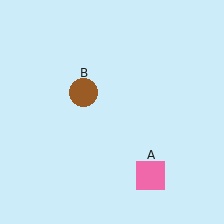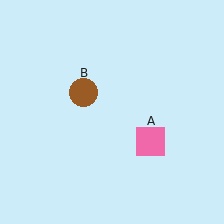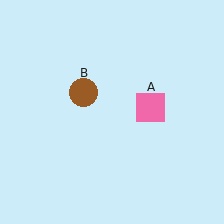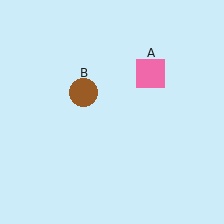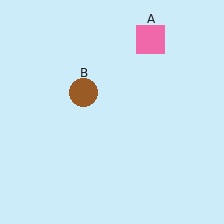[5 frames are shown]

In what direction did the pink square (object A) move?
The pink square (object A) moved up.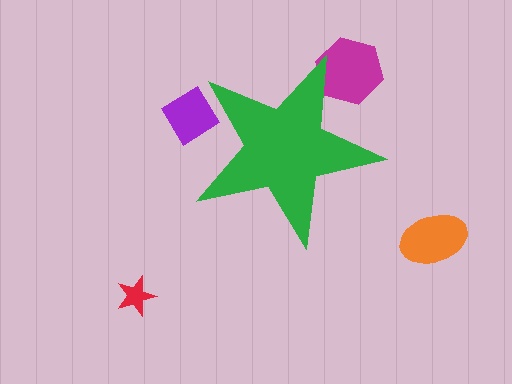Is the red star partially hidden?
No, the red star is fully visible.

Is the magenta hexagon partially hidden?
Yes, the magenta hexagon is partially hidden behind the green star.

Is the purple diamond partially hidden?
Yes, the purple diamond is partially hidden behind the green star.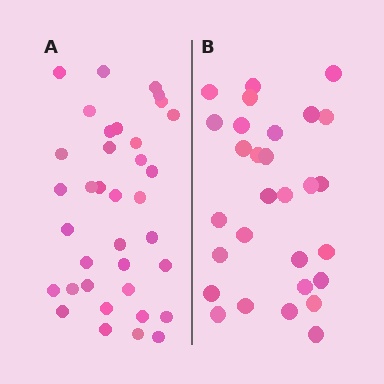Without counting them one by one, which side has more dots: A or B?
Region A (the left region) has more dots.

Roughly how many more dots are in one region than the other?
Region A has roughly 8 or so more dots than region B.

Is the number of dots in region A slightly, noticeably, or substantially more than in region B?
Region A has only slightly more — the two regions are fairly close. The ratio is roughly 1.2 to 1.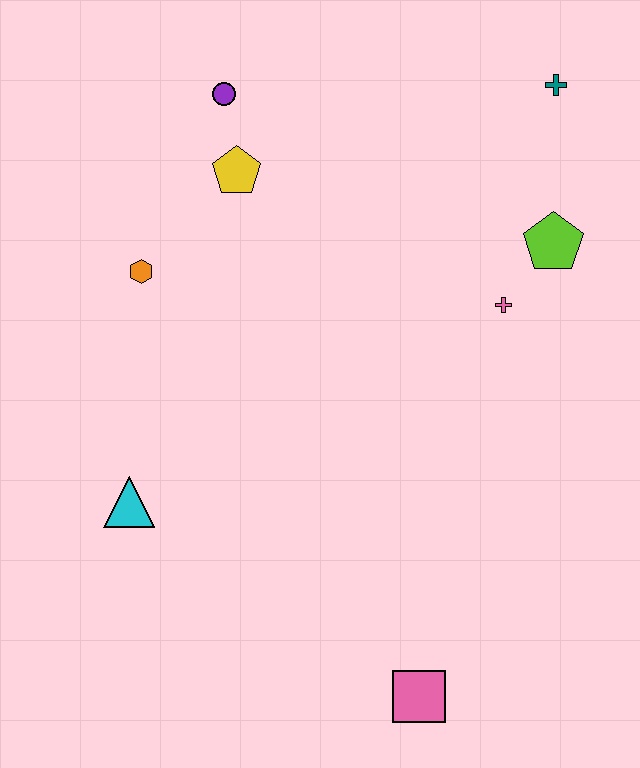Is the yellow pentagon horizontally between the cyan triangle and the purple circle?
No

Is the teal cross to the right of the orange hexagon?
Yes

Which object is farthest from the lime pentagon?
The cyan triangle is farthest from the lime pentagon.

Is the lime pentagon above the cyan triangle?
Yes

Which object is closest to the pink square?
The cyan triangle is closest to the pink square.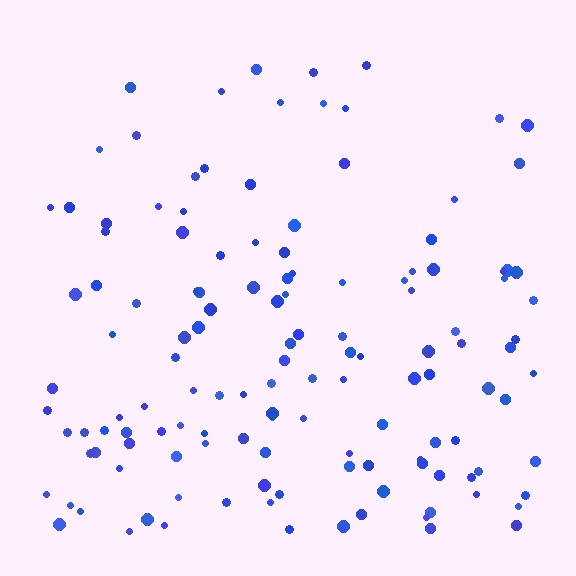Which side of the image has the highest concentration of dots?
The bottom.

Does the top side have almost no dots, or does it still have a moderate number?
Still a moderate number, just noticeably fewer than the bottom.